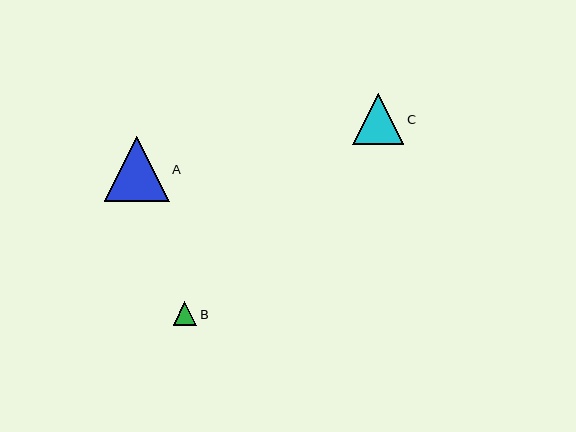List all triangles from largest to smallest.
From largest to smallest: A, C, B.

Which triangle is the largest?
Triangle A is the largest with a size of approximately 65 pixels.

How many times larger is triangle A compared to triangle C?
Triangle A is approximately 1.3 times the size of triangle C.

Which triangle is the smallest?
Triangle B is the smallest with a size of approximately 24 pixels.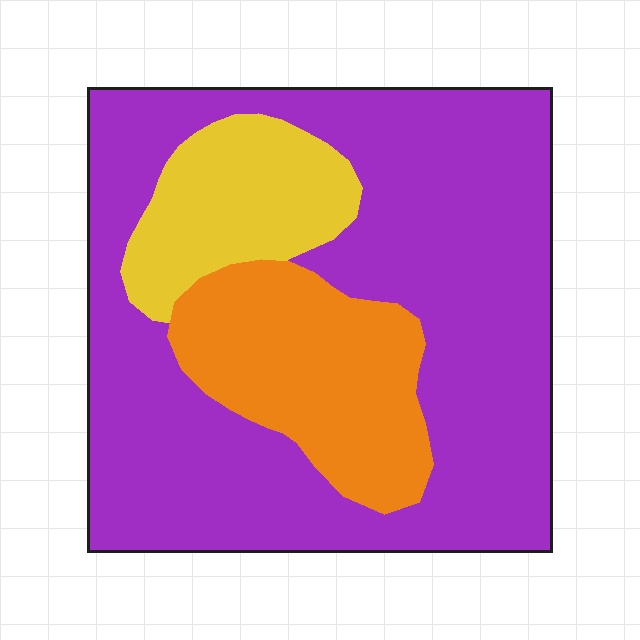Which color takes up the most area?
Purple, at roughly 65%.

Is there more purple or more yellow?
Purple.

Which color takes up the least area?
Yellow, at roughly 15%.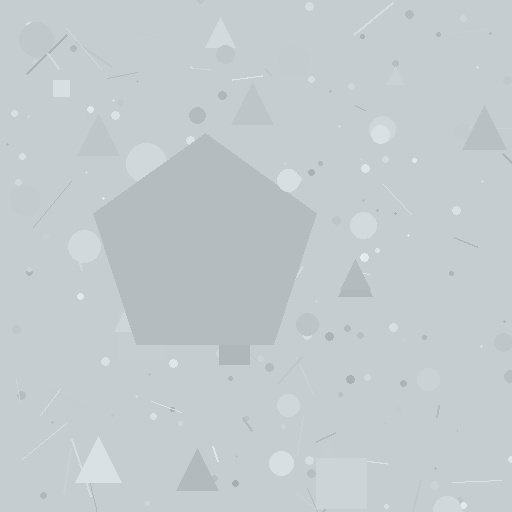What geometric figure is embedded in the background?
A pentagon is embedded in the background.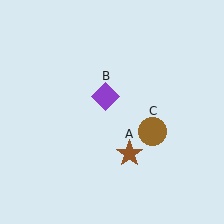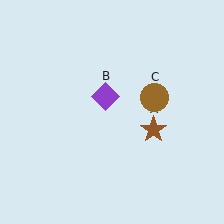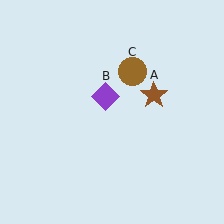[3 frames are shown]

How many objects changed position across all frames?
2 objects changed position: brown star (object A), brown circle (object C).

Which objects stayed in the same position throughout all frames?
Purple diamond (object B) remained stationary.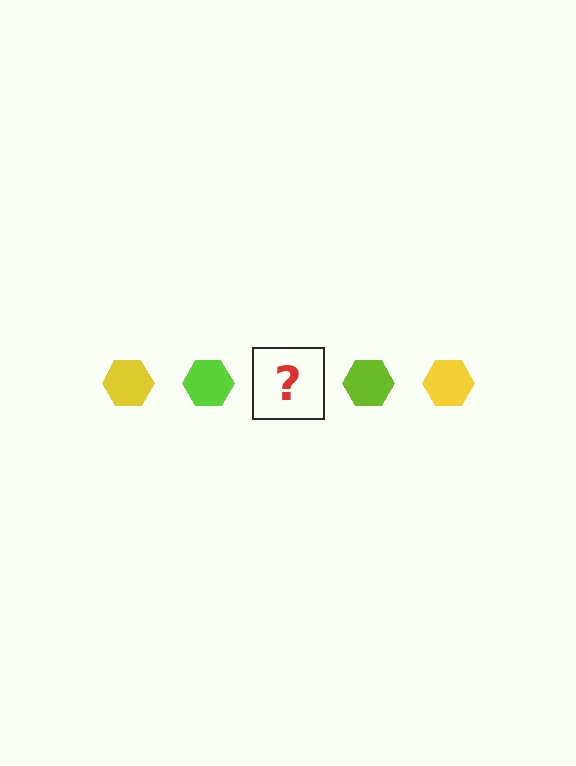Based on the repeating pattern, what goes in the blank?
The blank should be a yellow hexagon.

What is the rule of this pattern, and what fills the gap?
The rule is that the pattern cycles through yellow, lime hexagons. The gap should be filled with a yellow hexagon.